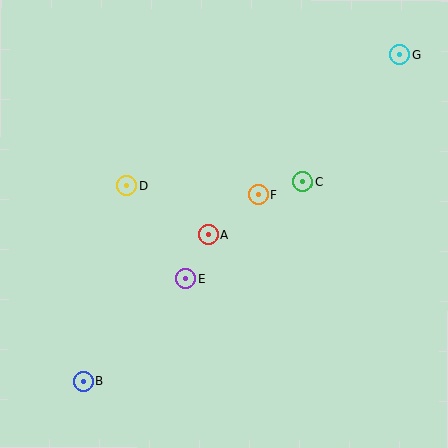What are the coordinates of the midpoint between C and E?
The midpoint between C and E is at (244, 230).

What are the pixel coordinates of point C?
Point C is at (303, 182).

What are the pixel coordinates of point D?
Point D is at (127, 186).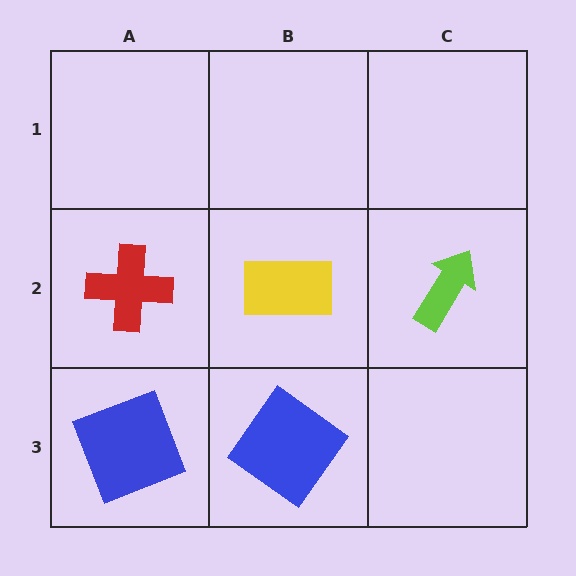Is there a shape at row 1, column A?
No, that cell is empty.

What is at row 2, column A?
A red cross.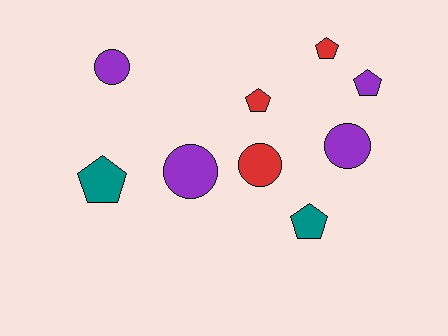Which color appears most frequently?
Purple, with 4 objects.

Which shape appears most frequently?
Pentagon, with 5 objects.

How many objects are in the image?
There are 9 objects.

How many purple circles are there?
There are 3 purple circles.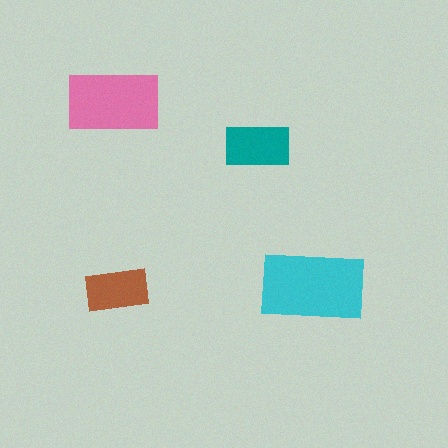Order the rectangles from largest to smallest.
the cyan one, the pink one, the teal one, the brown one.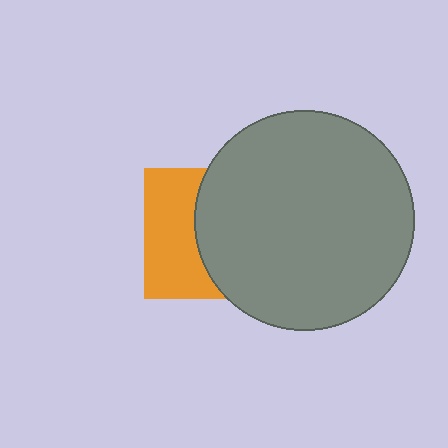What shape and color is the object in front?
The object in front is a gray circle.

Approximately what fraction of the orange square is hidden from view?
Roughly 56% of the orange square is hidden behind the gray circle.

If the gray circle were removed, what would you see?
You would see the complete orange square.